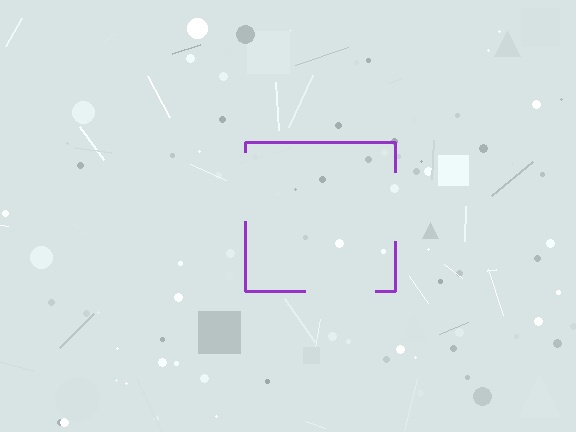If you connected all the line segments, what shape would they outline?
They would outline a square.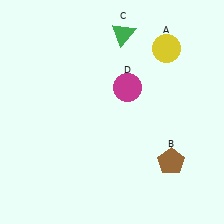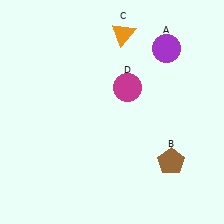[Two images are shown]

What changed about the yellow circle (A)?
In Image 1, A is yellow. In Image 2, it changed to purple.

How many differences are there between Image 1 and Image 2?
There are 2 differences between the two images.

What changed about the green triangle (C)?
In Image 1, C is green. In Image 2, it changed to orange.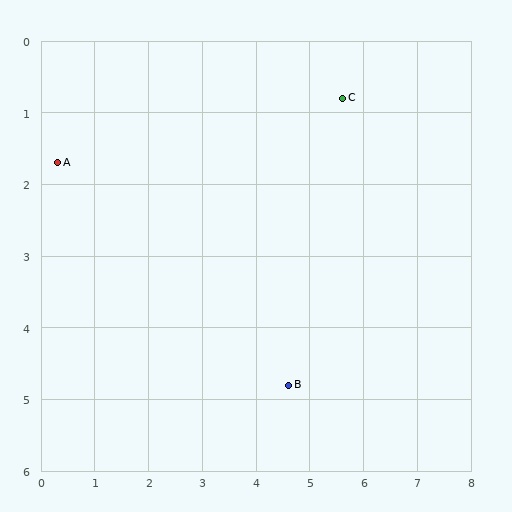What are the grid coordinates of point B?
Point B is at approximately (4.6, 4.8).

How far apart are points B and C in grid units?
Points B and C are about 4.1 grid units apart.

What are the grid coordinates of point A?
Point A is at approximately (0.3, 1.7).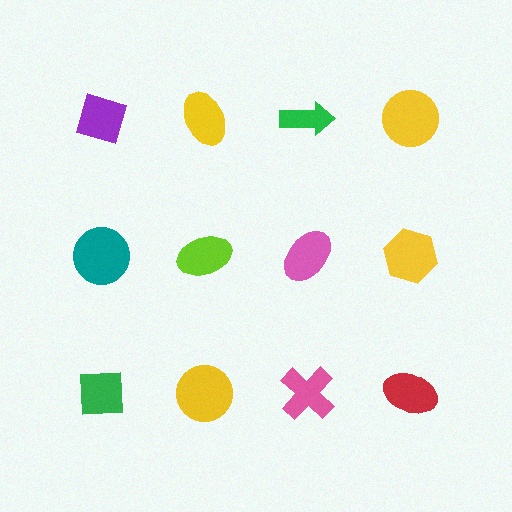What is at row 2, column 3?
A pink ellipse.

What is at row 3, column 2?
A yellow circle.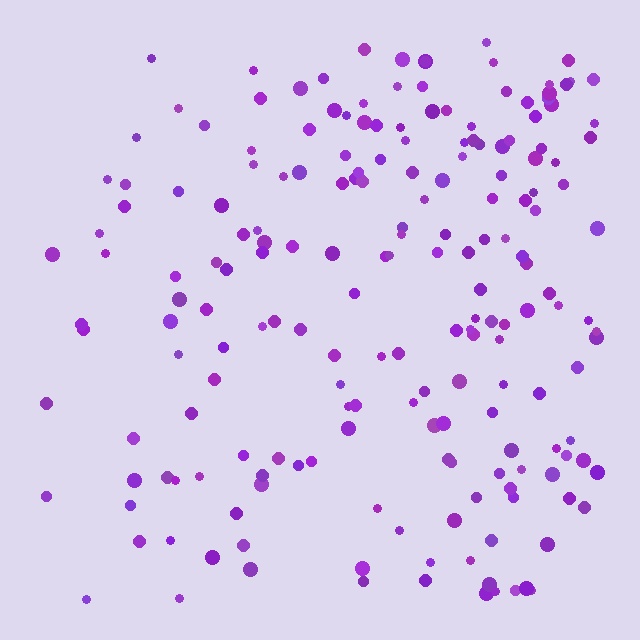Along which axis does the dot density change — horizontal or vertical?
Horizontal.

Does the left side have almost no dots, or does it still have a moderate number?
Still a moderate number, just noticeably fewer than the right.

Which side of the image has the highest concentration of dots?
The right.